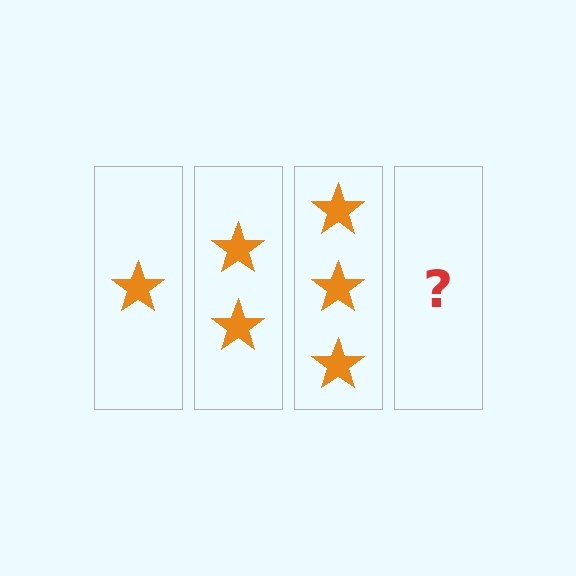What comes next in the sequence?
The next element should be 4 stars.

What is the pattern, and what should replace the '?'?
The pattern is that each step adds one more star. The '?' should be 4 stars.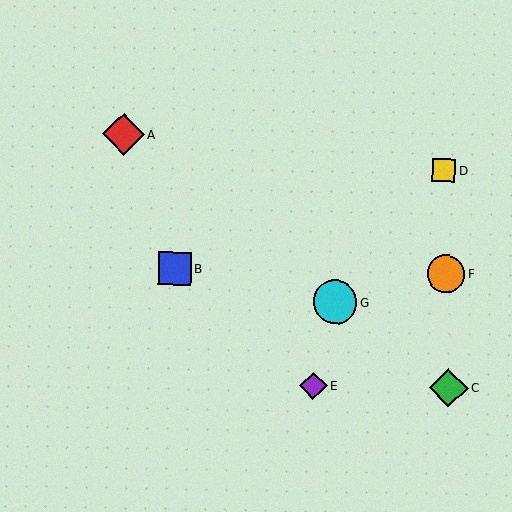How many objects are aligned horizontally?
2 objects (B, F) are aligned horizontally.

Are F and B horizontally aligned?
Yes, both are at y≈274.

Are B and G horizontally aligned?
No, B is at y≈269 and G is at y≈302.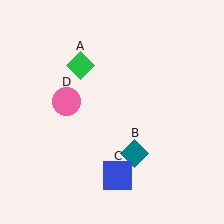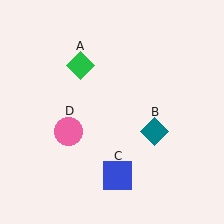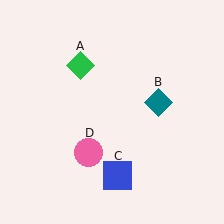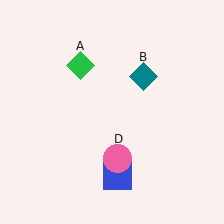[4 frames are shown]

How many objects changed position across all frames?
2 objects changed position: teal diamond (object B), pink circle (object D).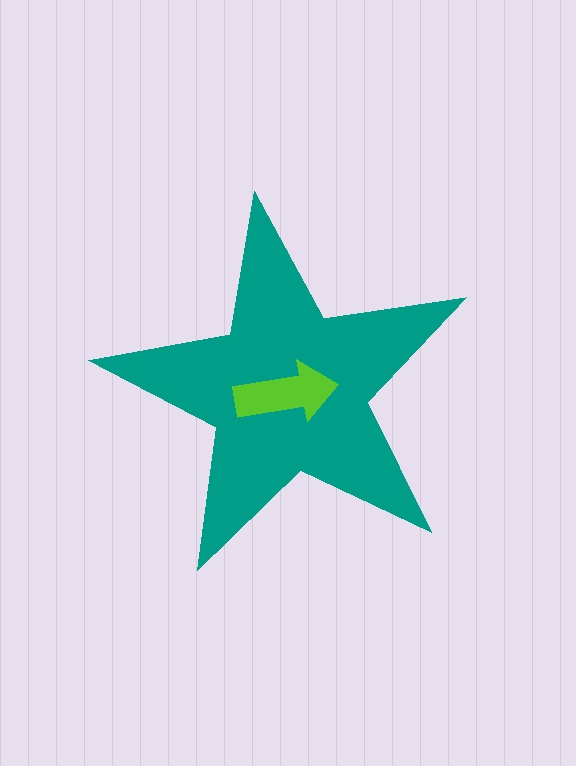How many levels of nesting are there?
2.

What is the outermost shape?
The teal star.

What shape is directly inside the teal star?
The lime arrow.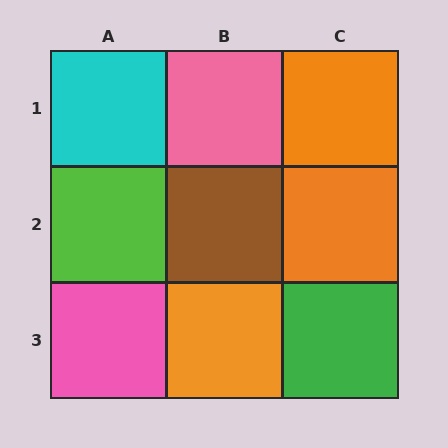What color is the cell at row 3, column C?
Green.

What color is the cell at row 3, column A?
Pink.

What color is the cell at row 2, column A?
Lime.